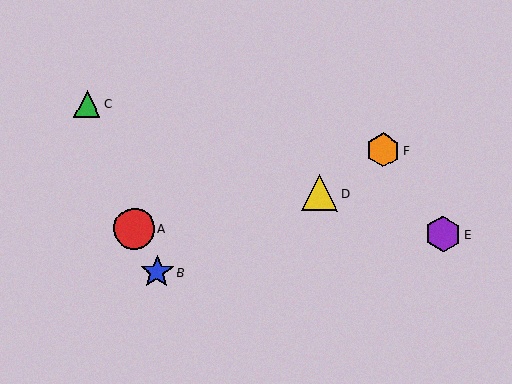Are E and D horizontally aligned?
No, E is at y≈234 and D is at y≈193.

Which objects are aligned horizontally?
Objects A, E are aligned horizontally.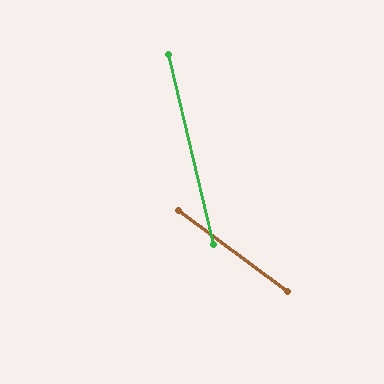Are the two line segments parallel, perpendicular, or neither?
Neither parallel nor perpendicular — they differ by about 40°.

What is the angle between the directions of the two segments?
Approximately 40 degrees.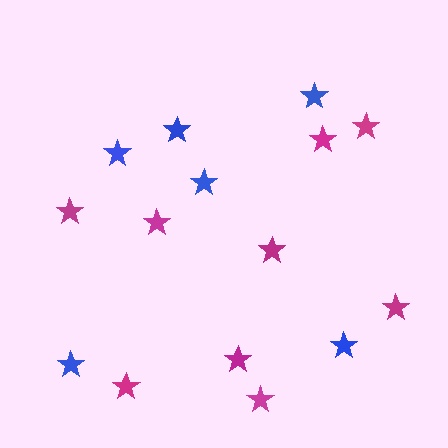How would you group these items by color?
There are 2 groups: one group of blue stars (6) and one group of magenta stars (9).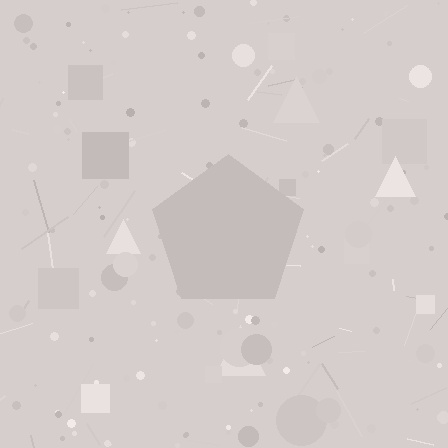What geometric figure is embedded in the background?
A pentagon is embedded in the background.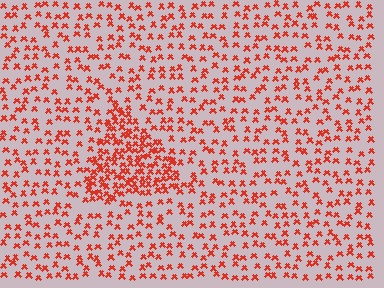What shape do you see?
I see a triangle.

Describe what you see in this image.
The image contains small red elements arranged at two different densities. A triangle-shaped region is visible where the elements are more densely packed than the surrounding area.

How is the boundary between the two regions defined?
The boundary is defined by a change in element density (approximately 2.2x ratio). All elements are the same color, size, and shape.